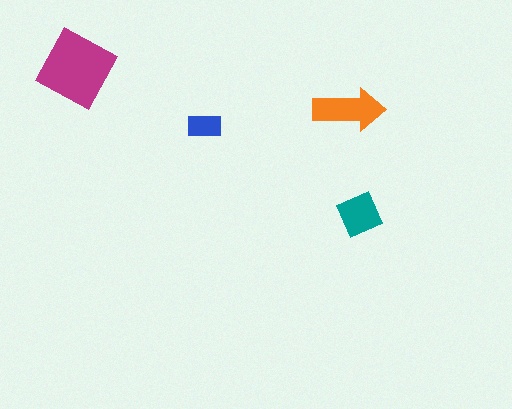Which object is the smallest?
The blue rectangle.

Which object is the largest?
The magenta square.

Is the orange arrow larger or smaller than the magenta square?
Smaller.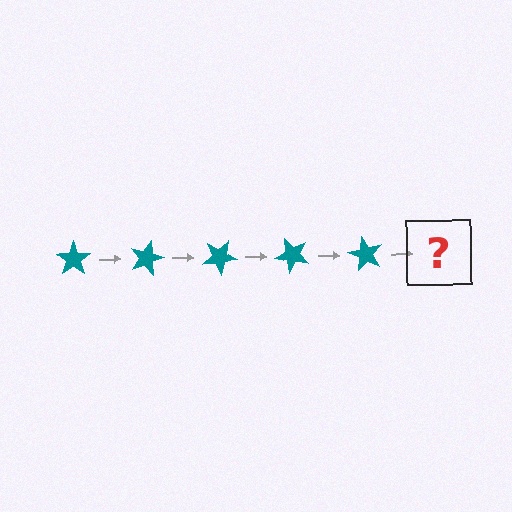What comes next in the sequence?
The next element should be a teal star rotated 75 degrees.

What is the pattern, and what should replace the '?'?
The pattern is that the star rotates 15 degrees each step. The '?' should be a teal star rotated 75 degrees.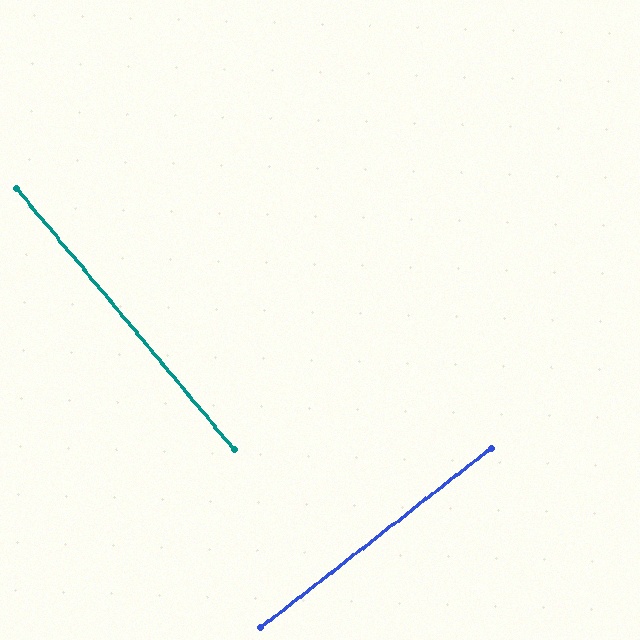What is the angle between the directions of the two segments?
Approximately 88 degrees.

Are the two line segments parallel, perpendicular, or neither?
Perpendicular — they meet at approximately 88°.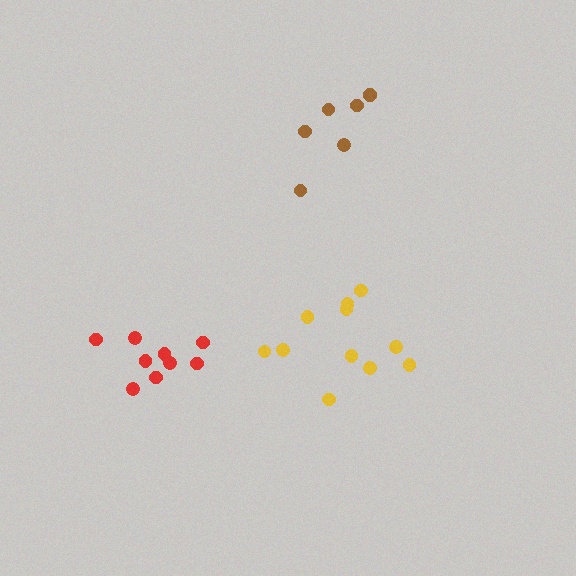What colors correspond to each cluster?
The clusters are colored: brown, yellow, red.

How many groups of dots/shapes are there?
There are 3 groups.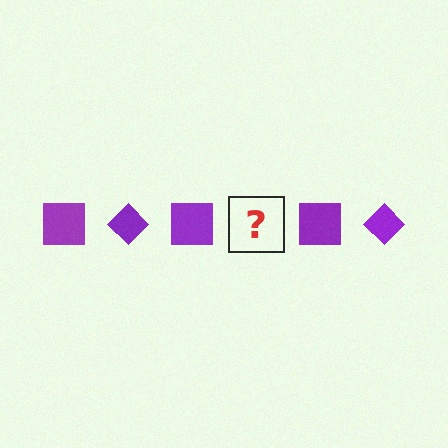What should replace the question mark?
The question mark should be replaced with a purple diamond.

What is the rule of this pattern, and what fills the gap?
The rule is that the pattern cycles through square, diamond shapes in purple. The gap should be filled with a purple diamond.